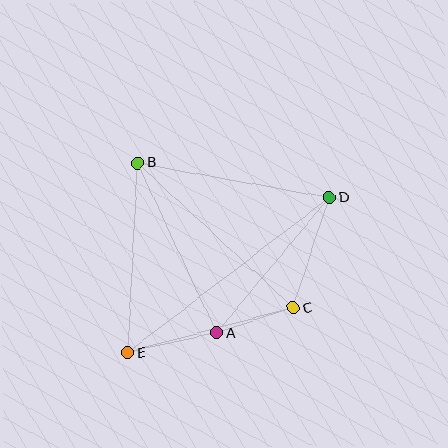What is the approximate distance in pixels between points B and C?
The distance between B and C is approximately 212 pixels.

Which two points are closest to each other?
Points A and C are closest to each other.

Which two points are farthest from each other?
Points D and E are farthest from each other.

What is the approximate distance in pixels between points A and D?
The distance between A and D is approximately 176 pixels.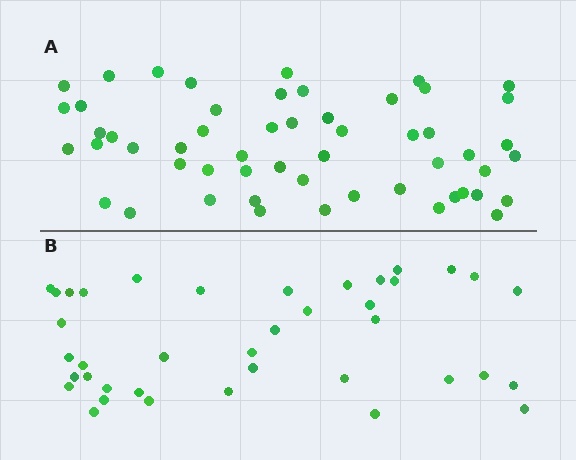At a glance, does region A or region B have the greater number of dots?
Region A (the top region) has more dots.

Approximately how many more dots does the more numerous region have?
Region A has approximately 15 more dots than region B.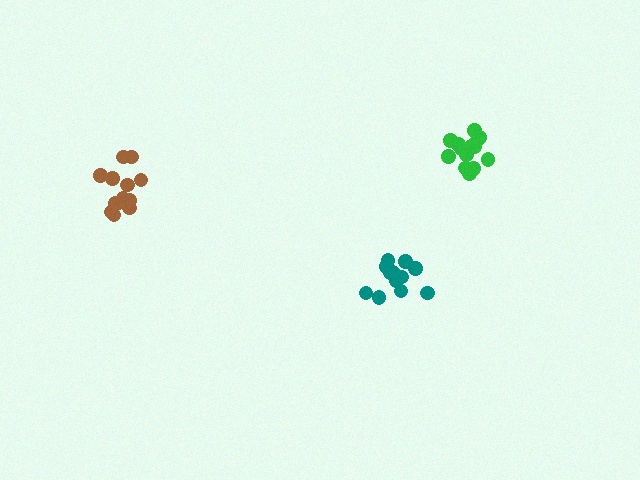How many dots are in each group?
Group 1: 13 dots, Group 2: 14 dots, Group 3: 15 dots (42 total).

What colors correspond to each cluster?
The clusters are colored: teal, brown, green.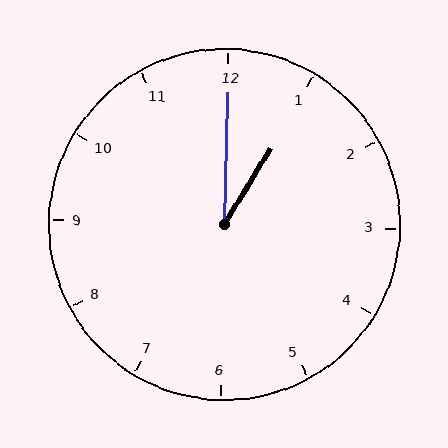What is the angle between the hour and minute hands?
Approximately 30 degrees.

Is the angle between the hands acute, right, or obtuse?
It is acute.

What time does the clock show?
1:00.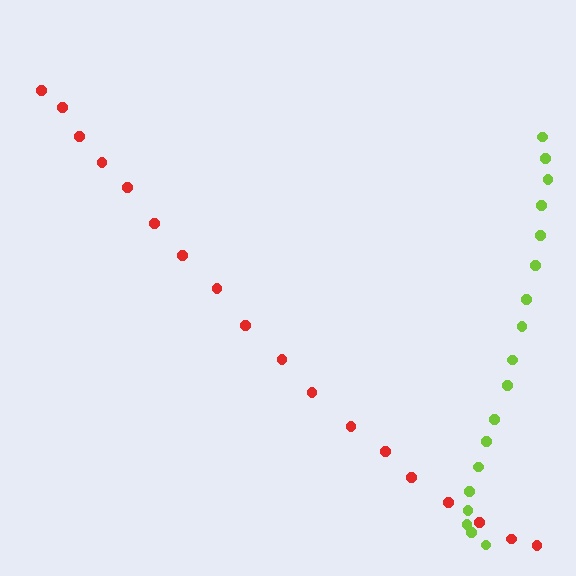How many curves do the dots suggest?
There are 2 distinct paths.